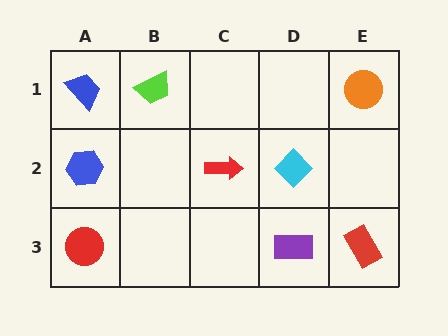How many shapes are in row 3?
3 shapes.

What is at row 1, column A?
A blue trapezoid.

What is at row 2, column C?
A red arrow.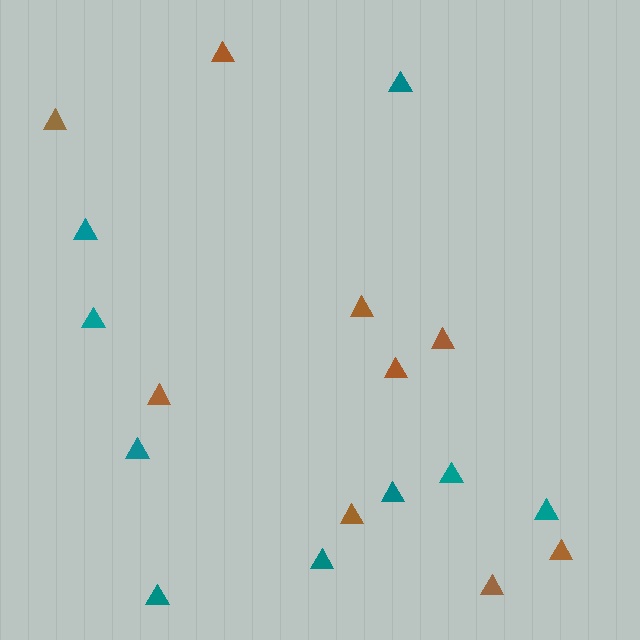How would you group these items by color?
There are 2 groups: one group of brown triangles (9) and one group of teal triangles (9).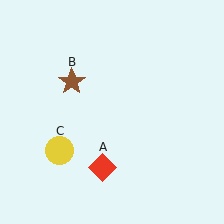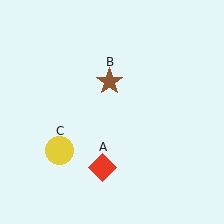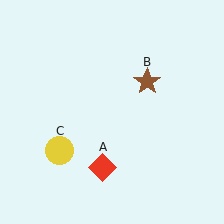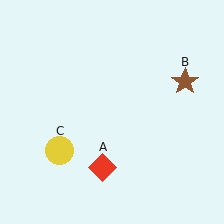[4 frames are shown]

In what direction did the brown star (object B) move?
The brown star (object B) moved right.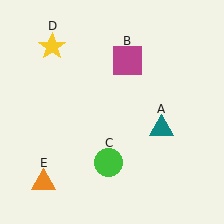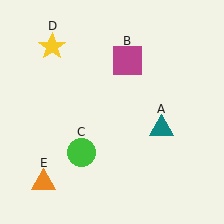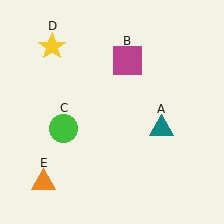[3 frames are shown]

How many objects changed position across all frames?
1 object changed position: green circle (object C).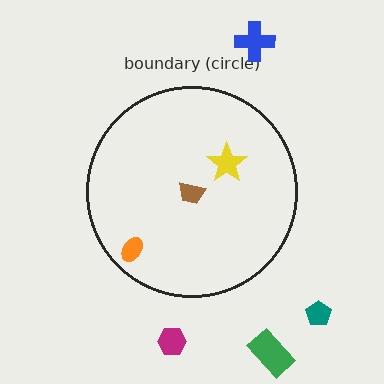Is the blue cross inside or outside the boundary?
Outside.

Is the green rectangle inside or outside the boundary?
Outside.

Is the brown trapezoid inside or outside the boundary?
Inside.